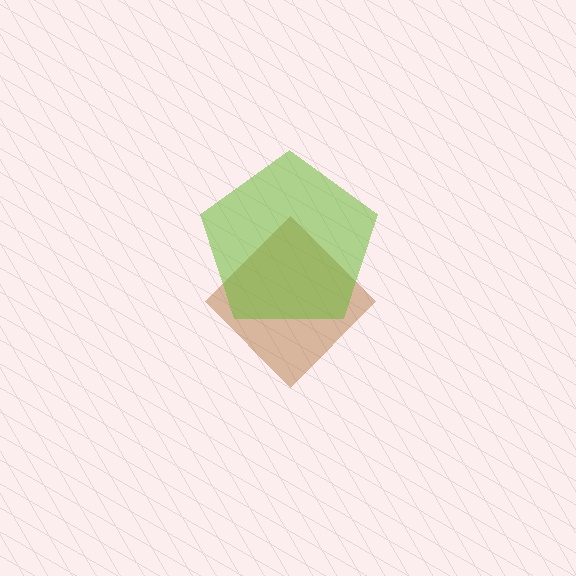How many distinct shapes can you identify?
There are 2 distinct shapes: a brown diamond, a lime pentagon.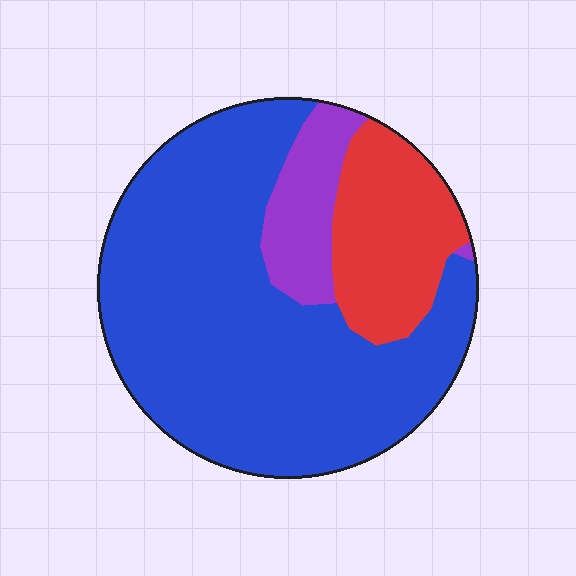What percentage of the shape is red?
Red covers 19% of the shape.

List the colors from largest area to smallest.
From largest to smallest: blue, red, purple.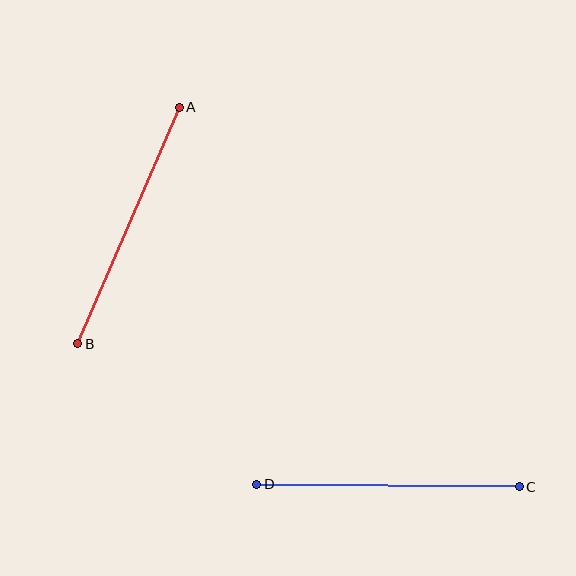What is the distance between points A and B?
The distance is approximately 257 pixels.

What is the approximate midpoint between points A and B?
The midpoint is at approximately (129, 226) pixels.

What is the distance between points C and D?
The distance is approximately 262 pixels.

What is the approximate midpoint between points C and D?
The midpoint is at approximately (388, 486) pixels.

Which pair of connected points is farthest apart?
Points C and D are farthest apart.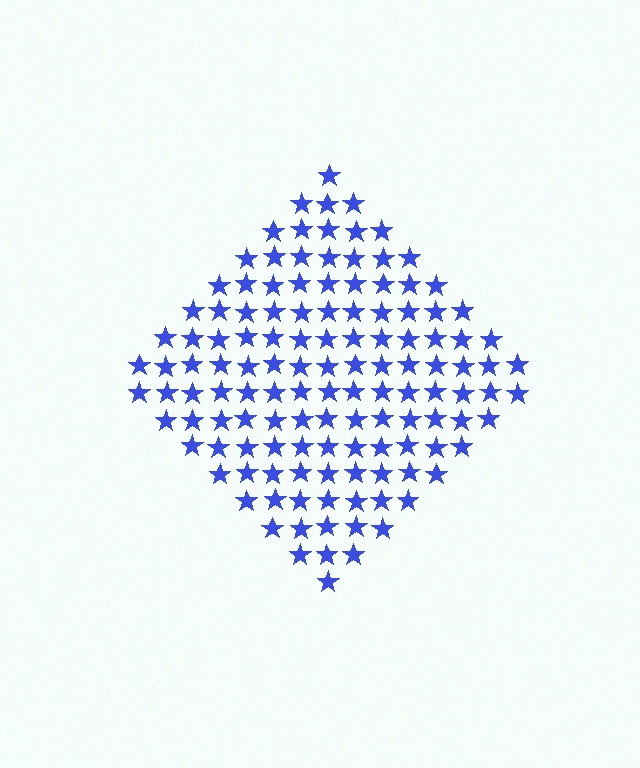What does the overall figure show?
The overall figure shows a diamond.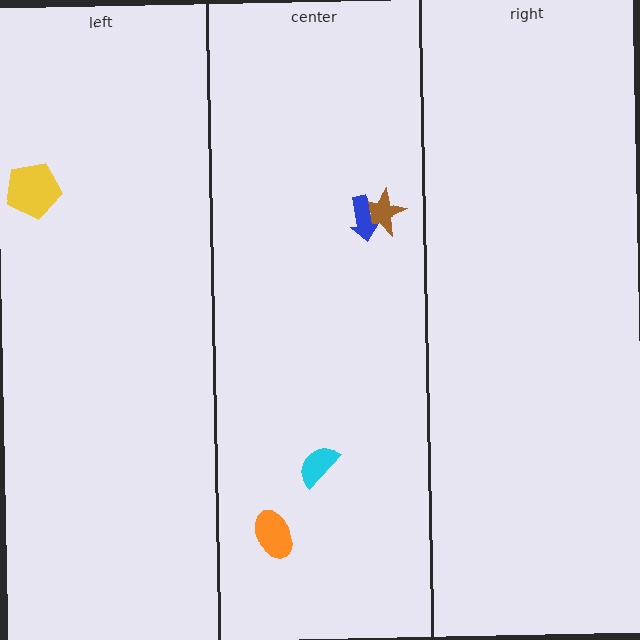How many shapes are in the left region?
1.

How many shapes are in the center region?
4.